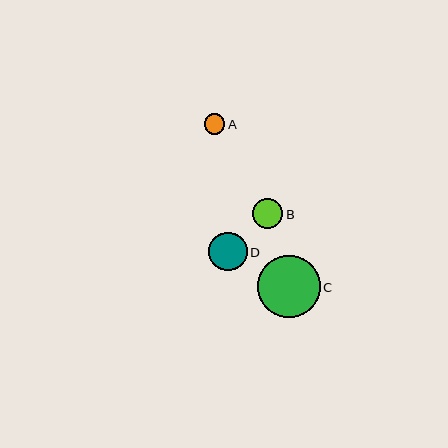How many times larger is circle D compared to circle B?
Circle D is approximately 1.3 times the size of circle B.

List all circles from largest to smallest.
From largest to smallest: C, D, B, A.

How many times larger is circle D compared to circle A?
Circle D is approximately 1.9 times the size of circle A.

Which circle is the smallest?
Circle A is the smallest with a size of approximately 21 pixels.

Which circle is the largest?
Circle C is the largest with a size of approximately 62 pixels.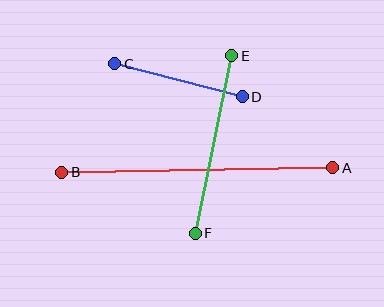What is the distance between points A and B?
The distance is approximately 271 pixels.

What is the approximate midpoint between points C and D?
The midpoint is at approximately (179, 80) pixels.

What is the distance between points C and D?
The distance is approximately 132 pixels.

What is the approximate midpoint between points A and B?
The midpoint is at approximately (197, 170) pixels.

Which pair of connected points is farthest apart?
Points A and B are farthest apart.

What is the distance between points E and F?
The distance is approximately 181 pixels.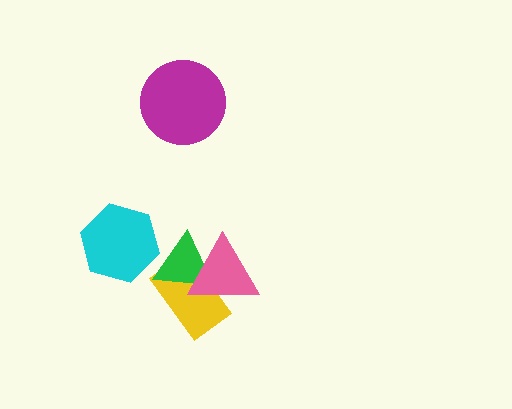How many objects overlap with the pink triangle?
2 objects overlap with the pink triangle.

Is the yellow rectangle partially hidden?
Yes, it is partially covered by another shape.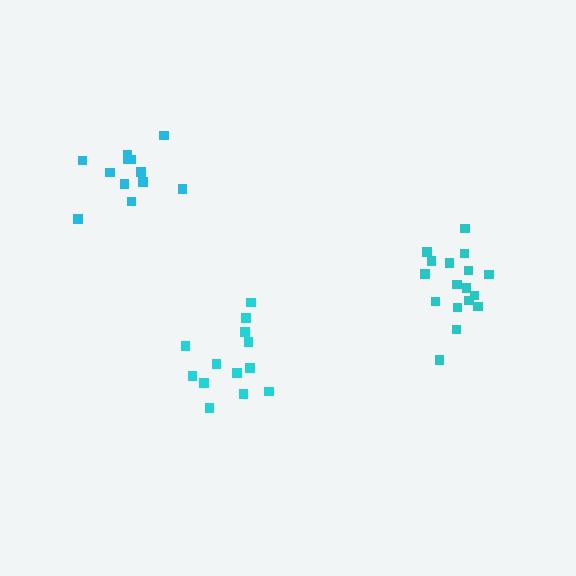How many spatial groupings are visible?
There are 3 spatial groupings.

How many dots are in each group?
Group 1: 13 dots, Group 2: 12 dots, Group 3: 17 dots (42 total).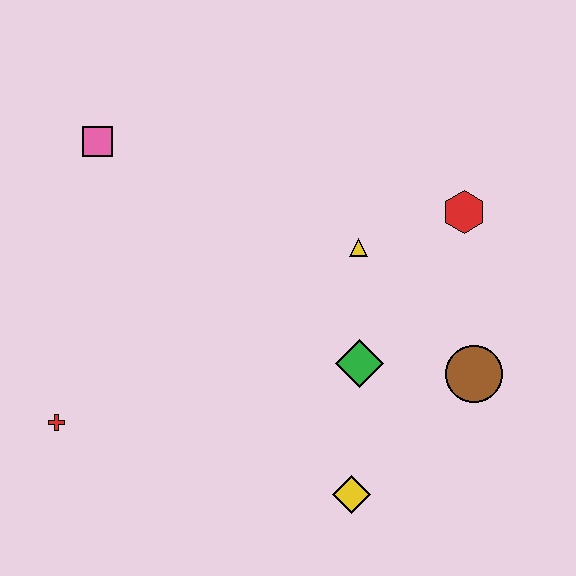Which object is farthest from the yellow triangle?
The red cross is farthest from the yellow triangle.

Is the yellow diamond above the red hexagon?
No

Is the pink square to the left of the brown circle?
Yes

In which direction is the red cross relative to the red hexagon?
The red cross is to the left of the red hexagon.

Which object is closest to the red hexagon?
The yellow triangle is closest to the red hexagon.